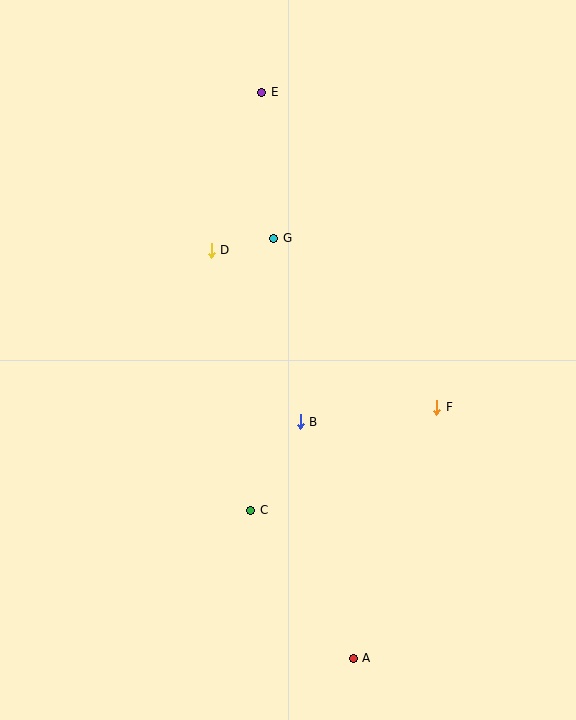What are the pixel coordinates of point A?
Point A is at (353, 658).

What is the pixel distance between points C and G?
The distance between C and G is 273 pixels.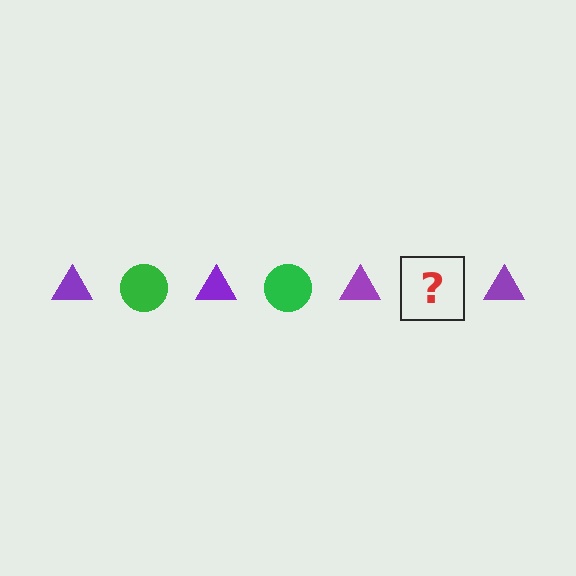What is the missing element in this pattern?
The missing element is a green circle.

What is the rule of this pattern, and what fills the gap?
The rule is that the pattern alternates between purple triangle and green circle. The gap should be filled with a green circle.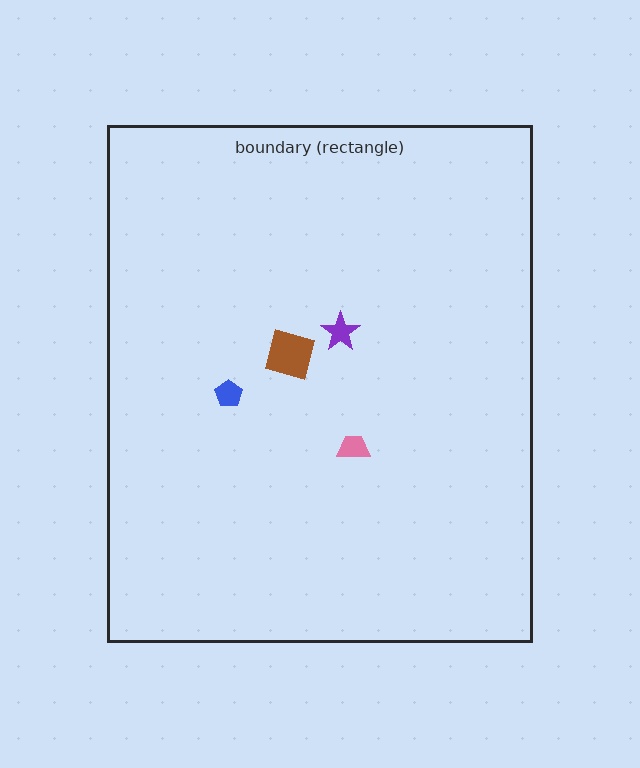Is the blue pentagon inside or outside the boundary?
Inside.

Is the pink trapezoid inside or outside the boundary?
Inside.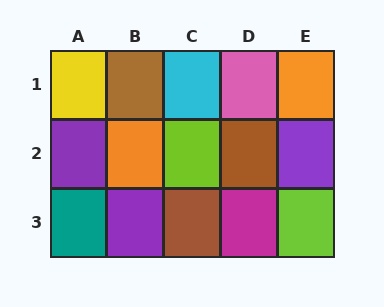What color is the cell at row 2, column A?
Purple.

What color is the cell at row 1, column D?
Pink.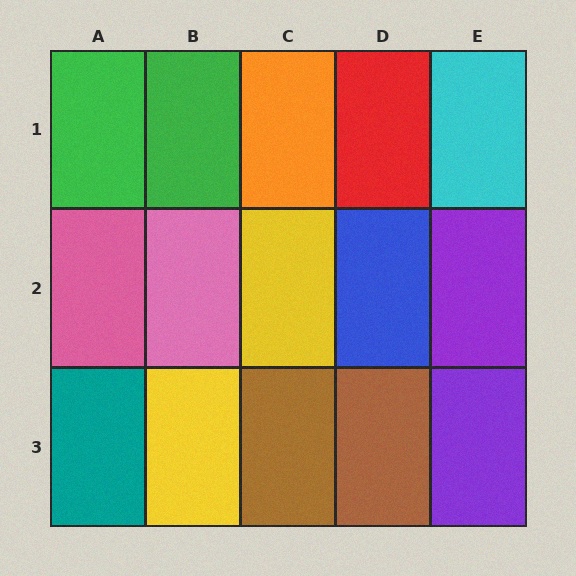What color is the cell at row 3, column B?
Yellow.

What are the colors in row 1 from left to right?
Green, green, orange, red, cyan.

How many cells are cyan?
1 cell is cyan.